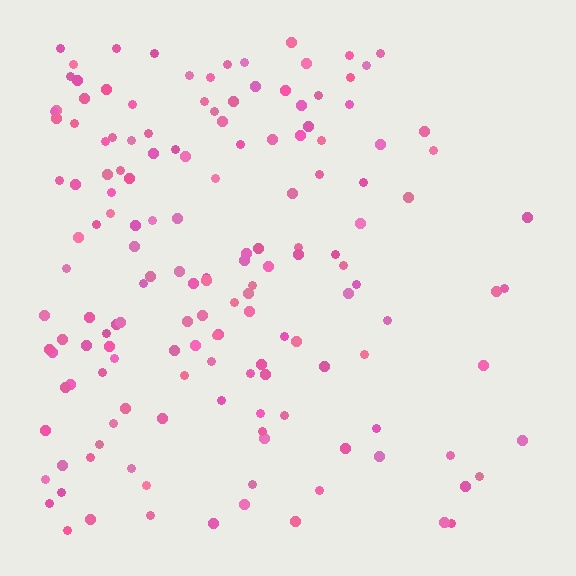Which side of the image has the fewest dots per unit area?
The right.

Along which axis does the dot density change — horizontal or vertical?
Horizontal.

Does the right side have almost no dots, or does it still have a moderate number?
Still a moderate number, just noticeably fewer than the left.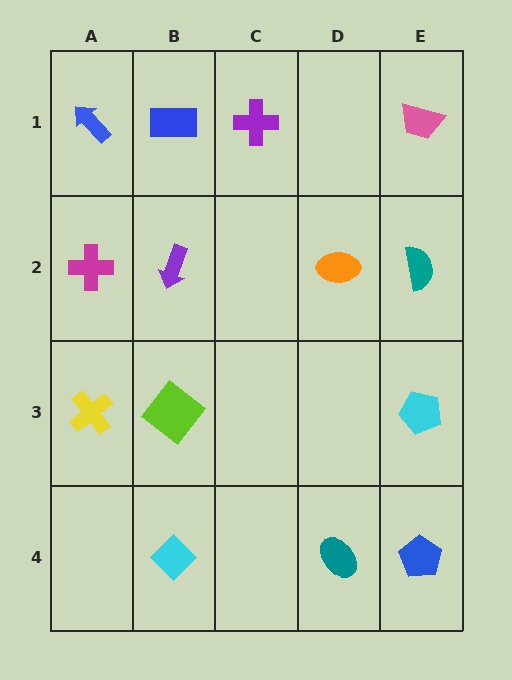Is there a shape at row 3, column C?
No, that cell is empty.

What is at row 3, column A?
A yellow cross.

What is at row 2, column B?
A purple arrow.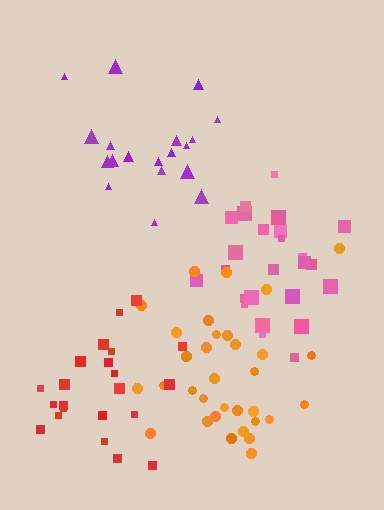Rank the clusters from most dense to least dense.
orange, pink, purple, red.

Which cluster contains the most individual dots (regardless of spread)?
Orange (33).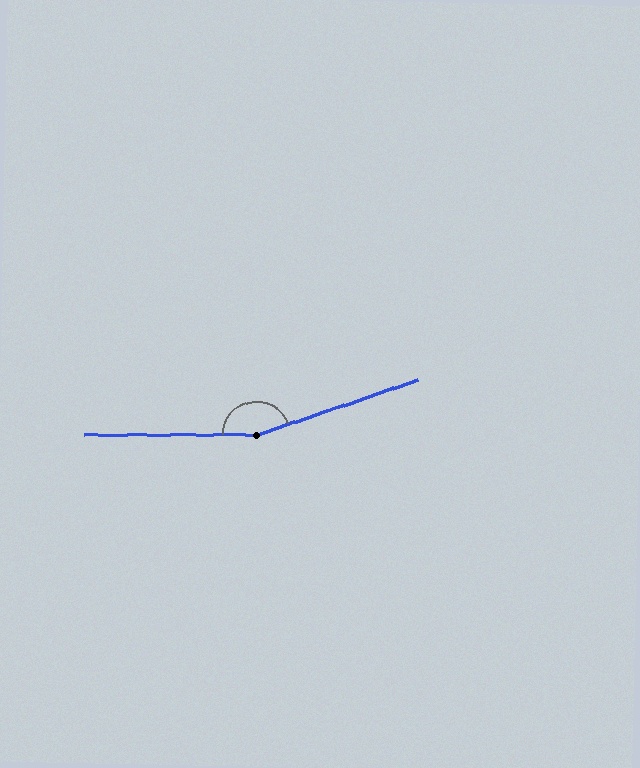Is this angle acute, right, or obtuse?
It is obtuse.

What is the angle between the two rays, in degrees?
Approximately 162 degrees.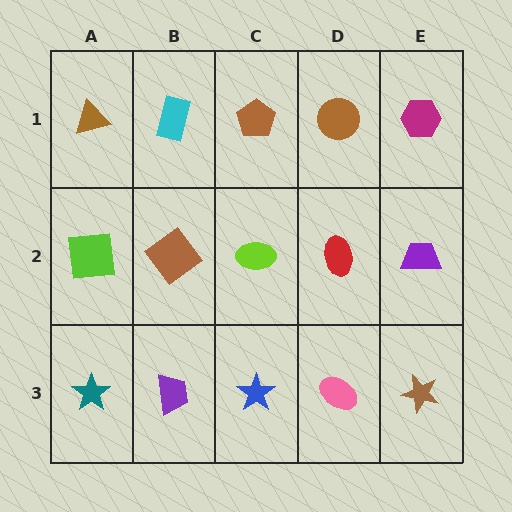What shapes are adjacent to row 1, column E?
A purple trapezoid (row 2, column E), a brown circle (row 1, column D).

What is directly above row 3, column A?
A lime square.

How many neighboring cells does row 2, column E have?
3.